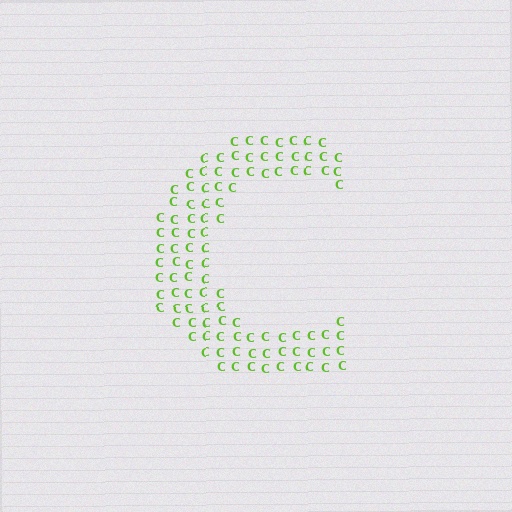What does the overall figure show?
The overall figure shows the letter C.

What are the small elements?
The small elements are letter C's.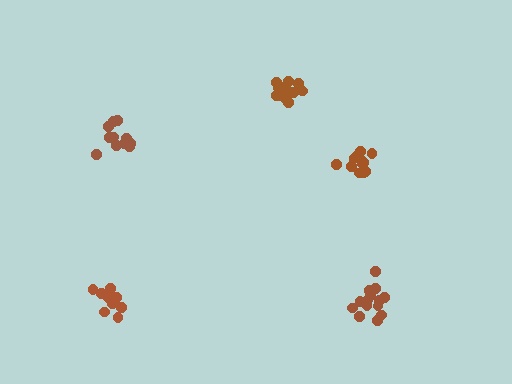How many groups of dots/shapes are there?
There are 5 groups.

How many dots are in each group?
Group 1: 12 dots, Group 2: 11 dots, Group 3: 11 dots, Group 4: 14 dots, Group 5: 12 dots (60 total).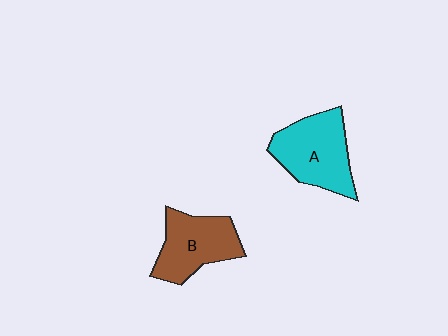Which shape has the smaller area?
Shape B (brown).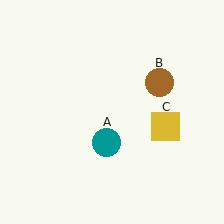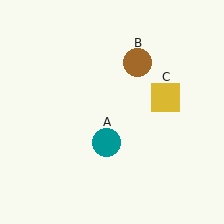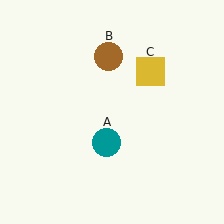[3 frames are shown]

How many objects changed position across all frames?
2 objects changed position: brown circle (object B), yellow square (object C).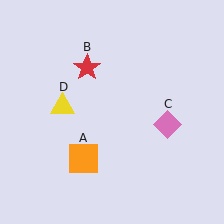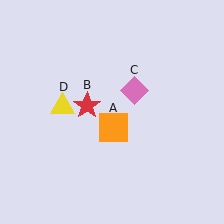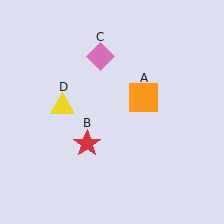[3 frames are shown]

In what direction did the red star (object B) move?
The red star (object B) moved down.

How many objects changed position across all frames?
3 objects changed position: orange square (object A), red star (object B), pink diamond (object C).